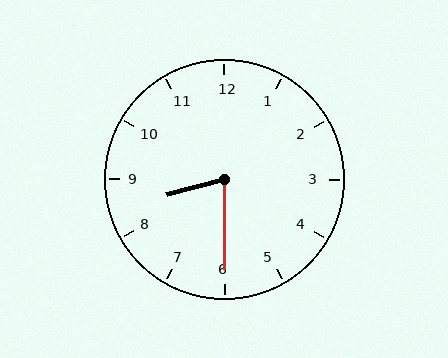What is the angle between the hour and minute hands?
Approximately 75 degrees.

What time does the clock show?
8:30.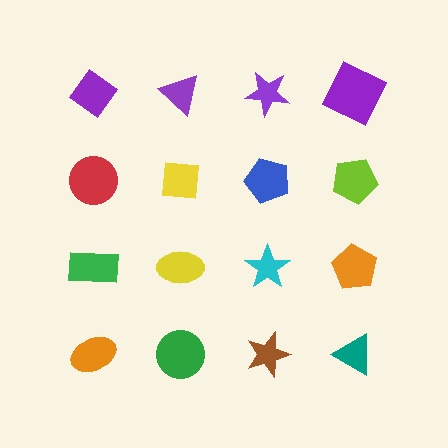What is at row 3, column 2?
A yellow ellipse.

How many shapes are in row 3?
4 shapes.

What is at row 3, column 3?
A cyan star.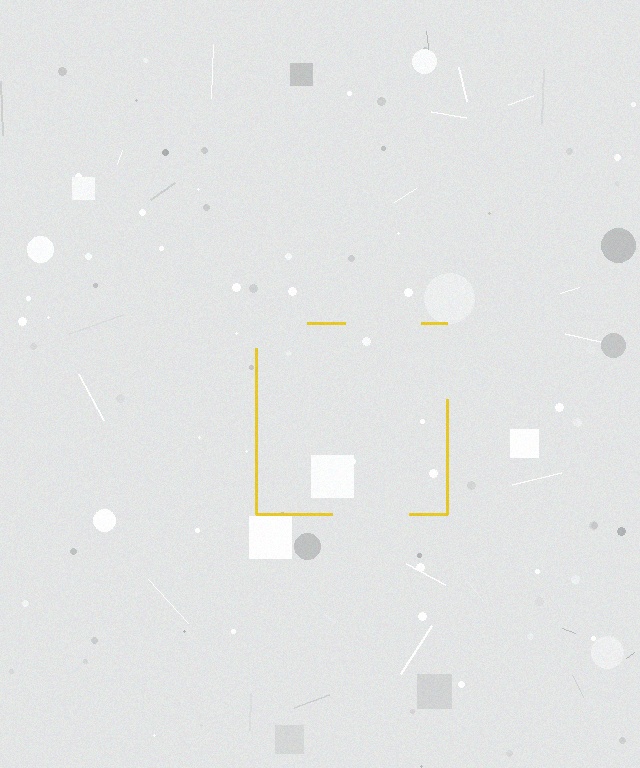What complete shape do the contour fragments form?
The contour fragments form a square.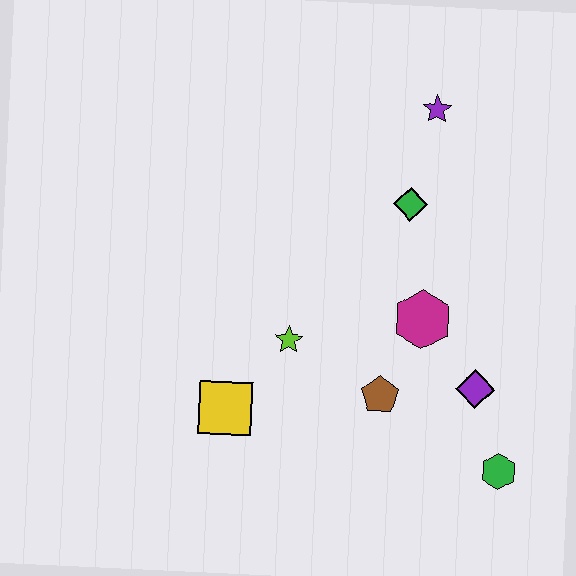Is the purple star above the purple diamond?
Yes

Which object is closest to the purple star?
The green diamond is closest to the purple star.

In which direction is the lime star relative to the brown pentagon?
The lime star is to the left of the brown pentagon.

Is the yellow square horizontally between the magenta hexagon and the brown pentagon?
No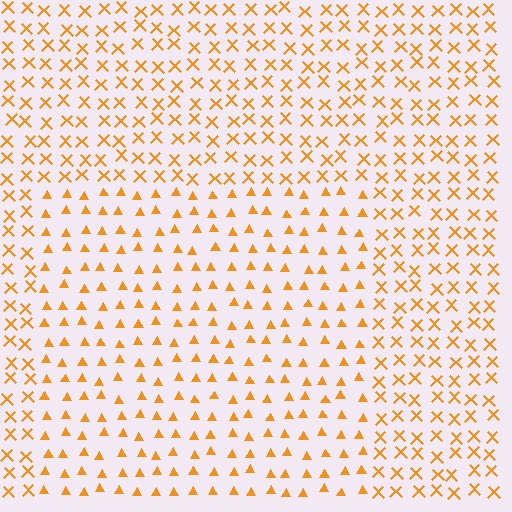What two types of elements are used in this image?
The image uses triangles inside the rectangle region and X marks outside it.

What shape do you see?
I see a rectangle.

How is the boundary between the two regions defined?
The boundary is defined by a change in element shape: triangles inside vs. X marks outside. All elements share the same color and spacing.